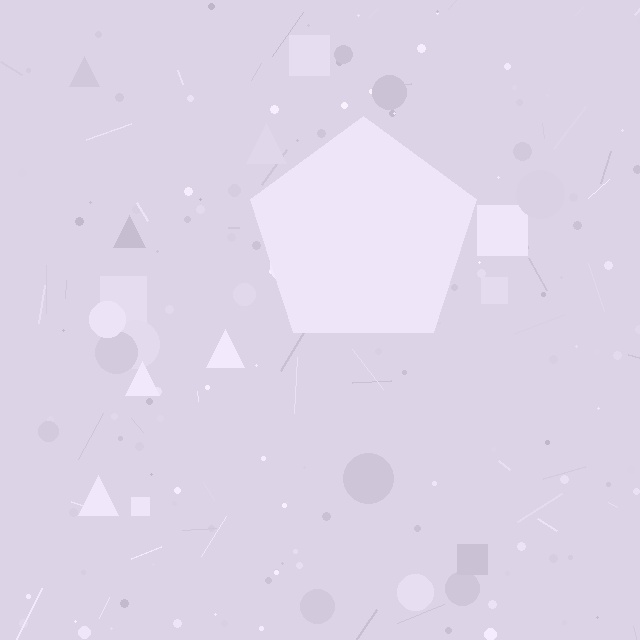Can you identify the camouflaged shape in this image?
The camouflaged shape is a pentagon.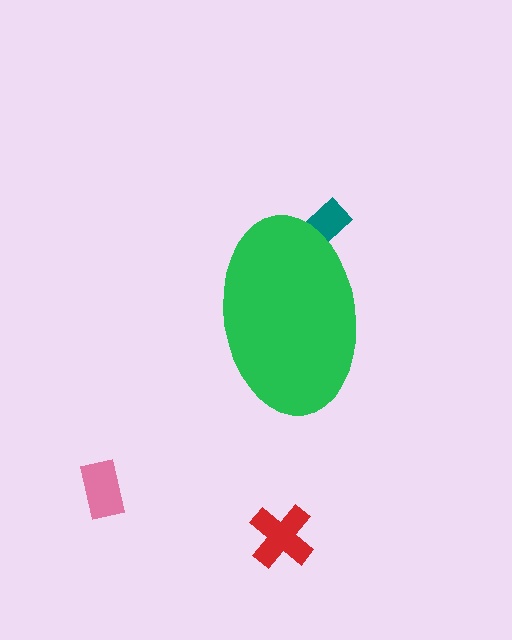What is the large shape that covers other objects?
A green ellipse.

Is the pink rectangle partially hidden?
No, the pink rectangle is fully visible.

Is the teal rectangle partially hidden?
Yes, the teal rectangle is partially hidden behind the green ellipse.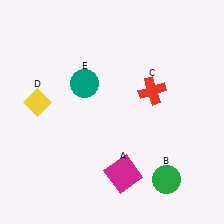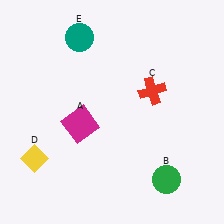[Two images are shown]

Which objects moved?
The objects that moved are: the magenta square (A), the yellow diamond (D), the teal circle (E).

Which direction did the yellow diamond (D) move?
The yellow diamond (D) moved down.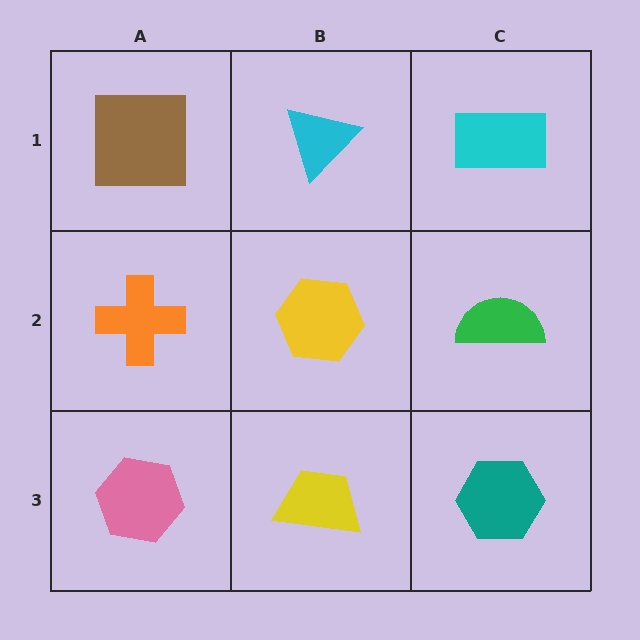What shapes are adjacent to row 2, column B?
A cyan triangle (row 1, column B), a yellow trapezoid (row 3, column B), an orange cross (row 2, column A), a green semicircle (row 2, column C).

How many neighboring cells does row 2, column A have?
3.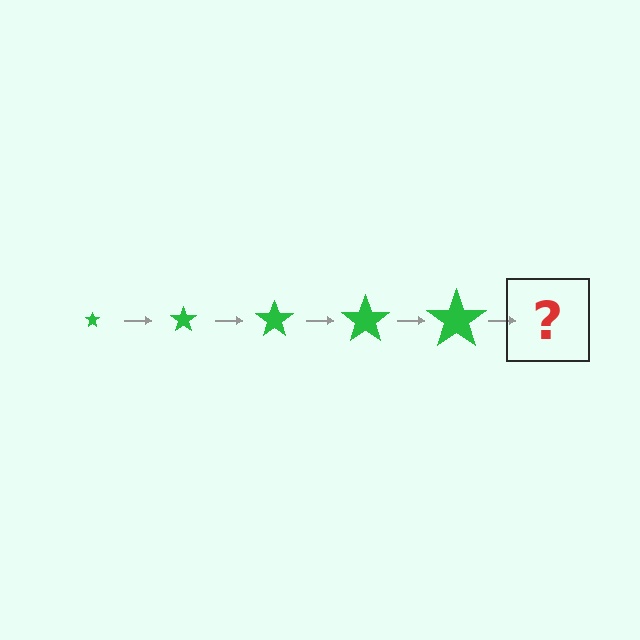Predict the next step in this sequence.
The next step is a green star, larger than the previous one.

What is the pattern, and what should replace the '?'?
The pattern is that the star gets progressively larger each step. The '?' should be a green star, larger than the previous one.